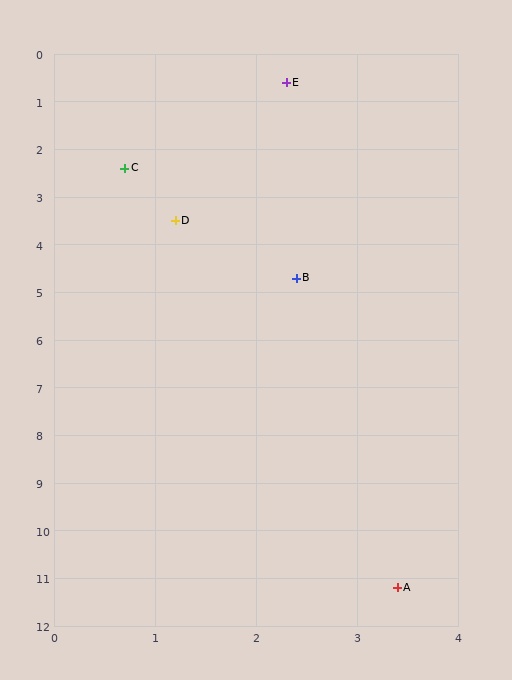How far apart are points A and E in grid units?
Points A and E are about 10.7 grid units apart.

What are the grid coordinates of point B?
Point B is at approximately (2.4, 4.7).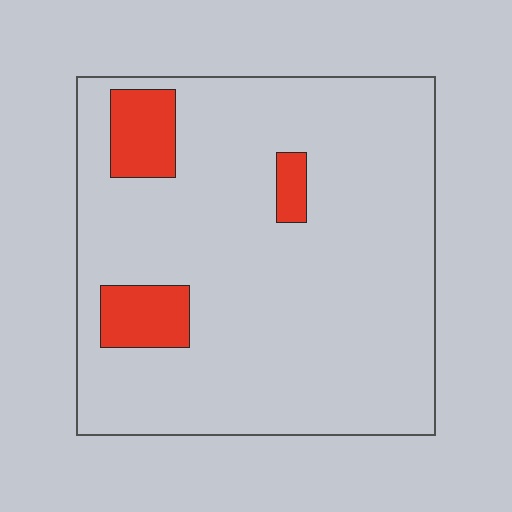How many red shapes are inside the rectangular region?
3.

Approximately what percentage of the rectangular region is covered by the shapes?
Approximately 10%.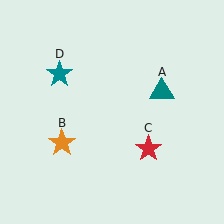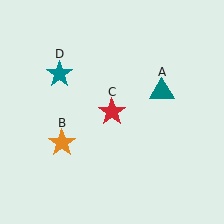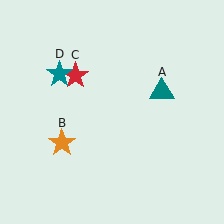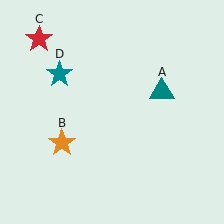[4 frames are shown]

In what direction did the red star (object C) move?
The red star (object C) moved up and to the left.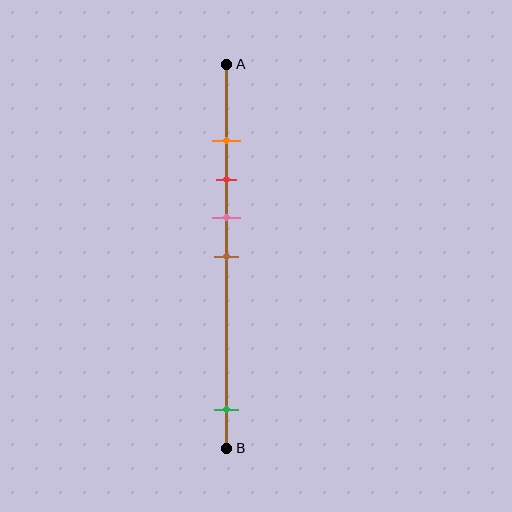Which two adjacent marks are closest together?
The orange and red marks are the closest adjacent pair.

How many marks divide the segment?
There are 5 marks dividing the segment.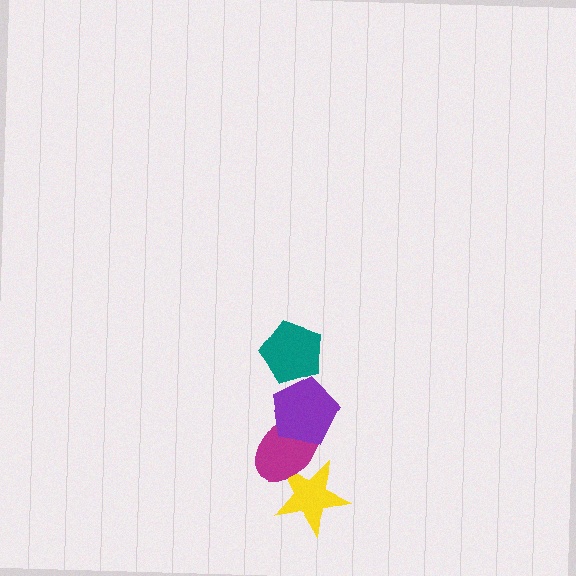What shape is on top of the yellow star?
The magenta ellipse is on top of the yellow star.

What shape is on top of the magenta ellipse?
The purple pentagon is on top of the magenta ellipse.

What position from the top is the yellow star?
The yellow star is 4th from the top.